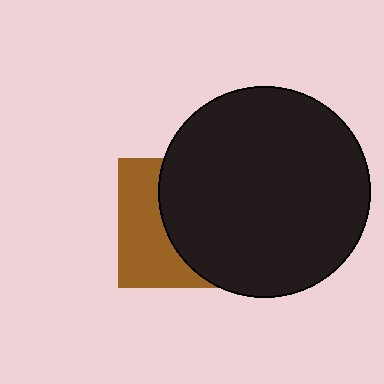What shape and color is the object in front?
The object in front is a black circle.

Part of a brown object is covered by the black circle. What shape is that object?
It is a square.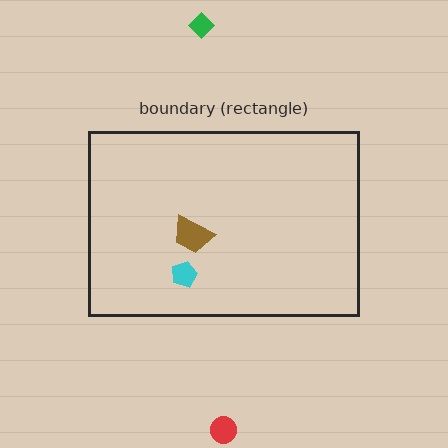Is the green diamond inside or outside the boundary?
Outside.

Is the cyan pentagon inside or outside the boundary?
Inside.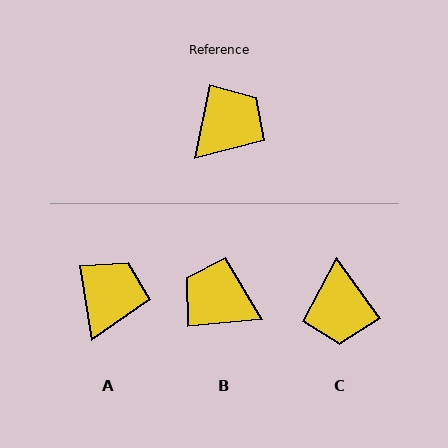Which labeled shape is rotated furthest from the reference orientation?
C, about 133 degrees away.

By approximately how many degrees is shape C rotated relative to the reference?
Approximately 133 degrees clockwise.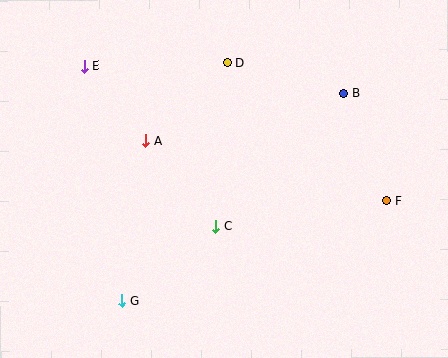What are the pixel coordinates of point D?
Point D is at (227, 63).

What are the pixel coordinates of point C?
Point C is at (216, 226).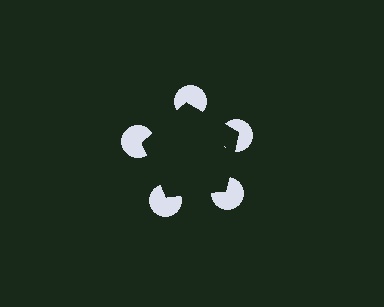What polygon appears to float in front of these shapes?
An illusory pentagon — its edges are inferred from the aligned wedge cuts in the pac-man discs, not physically drawn.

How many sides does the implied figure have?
5 sides.